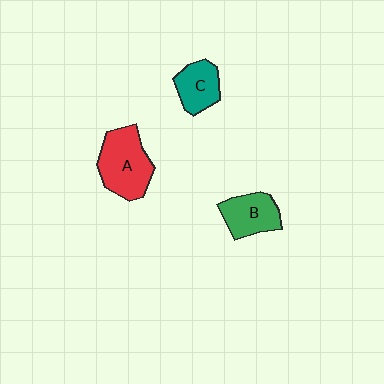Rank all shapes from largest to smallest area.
From largest to smallest: A (red), B (green), C (teal).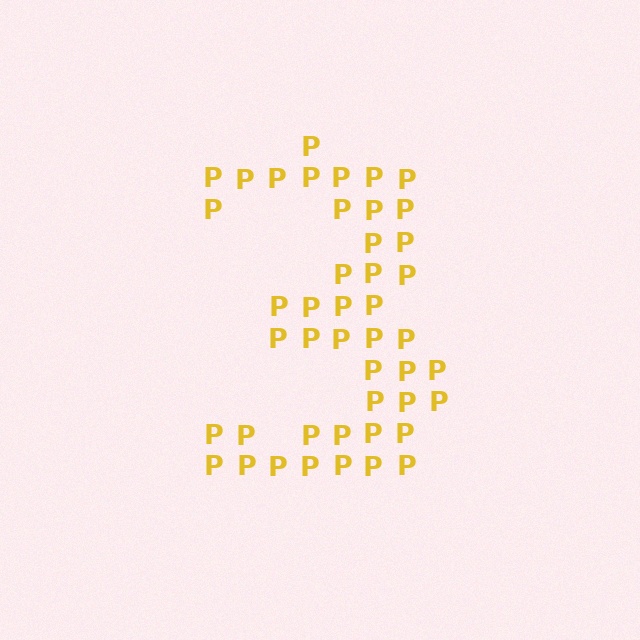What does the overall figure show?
The overall figure shows the digit 3.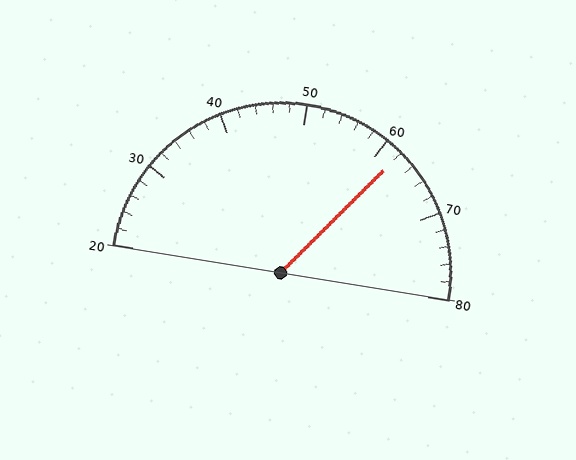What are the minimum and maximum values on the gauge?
The gauge ranges from 20 to 80.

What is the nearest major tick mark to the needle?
The nearest major tick mark is 60.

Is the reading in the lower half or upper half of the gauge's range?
The reading is in the upper half of the range (20 to 80).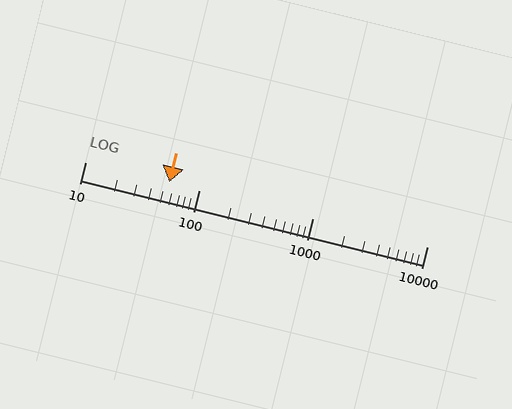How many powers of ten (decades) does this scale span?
The scale spans 3 decades, from 10 to 10000.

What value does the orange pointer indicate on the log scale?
The pointer indicates approximately 55.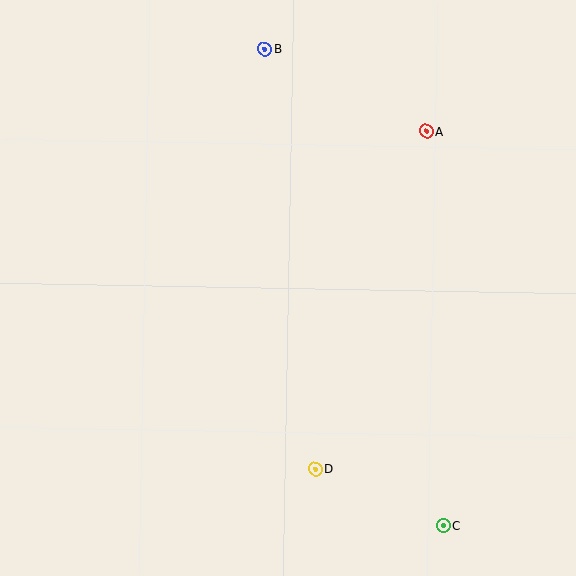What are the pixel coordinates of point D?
Point D is at (315, 469).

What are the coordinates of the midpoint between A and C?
The midpoint between A and C is at (434, 328).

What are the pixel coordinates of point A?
Point A is at (426, 131).